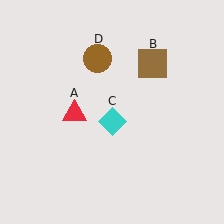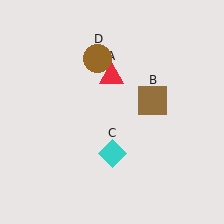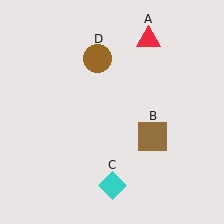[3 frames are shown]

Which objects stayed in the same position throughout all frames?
Brown circle (object D) remained stationary.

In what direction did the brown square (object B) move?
The brown square (object B) moved down.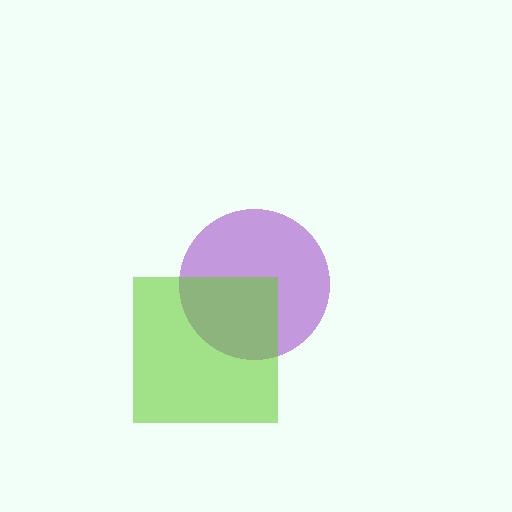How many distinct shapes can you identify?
There are 2 distinct shapes: a purple circle, a lime square.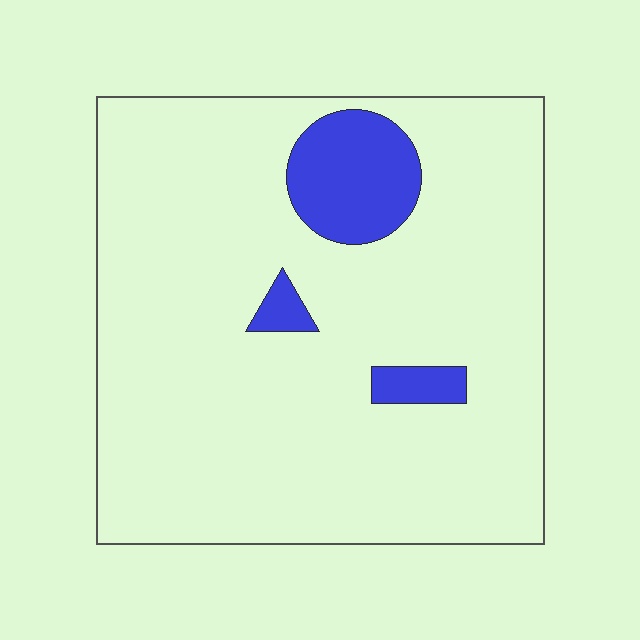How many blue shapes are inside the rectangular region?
3.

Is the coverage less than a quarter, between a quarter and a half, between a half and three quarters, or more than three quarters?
Less than a quarter.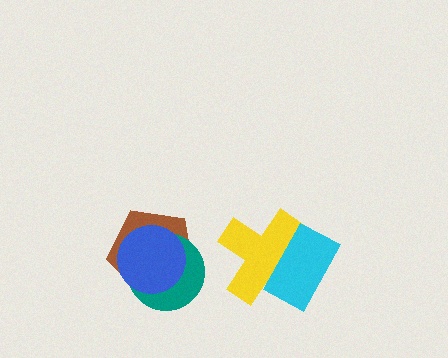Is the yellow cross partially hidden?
Yes, it is partially covered by another shape.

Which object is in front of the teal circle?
The blue circle is in front of the teal circle.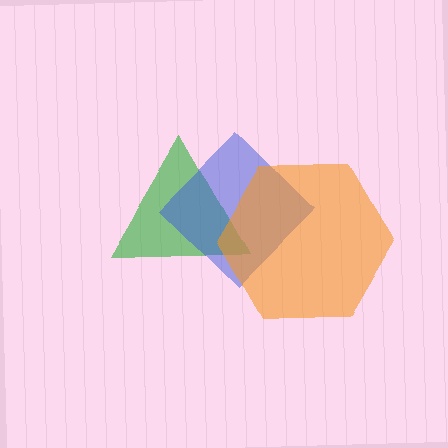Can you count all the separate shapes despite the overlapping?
Yes, there are 3 separate shapes.